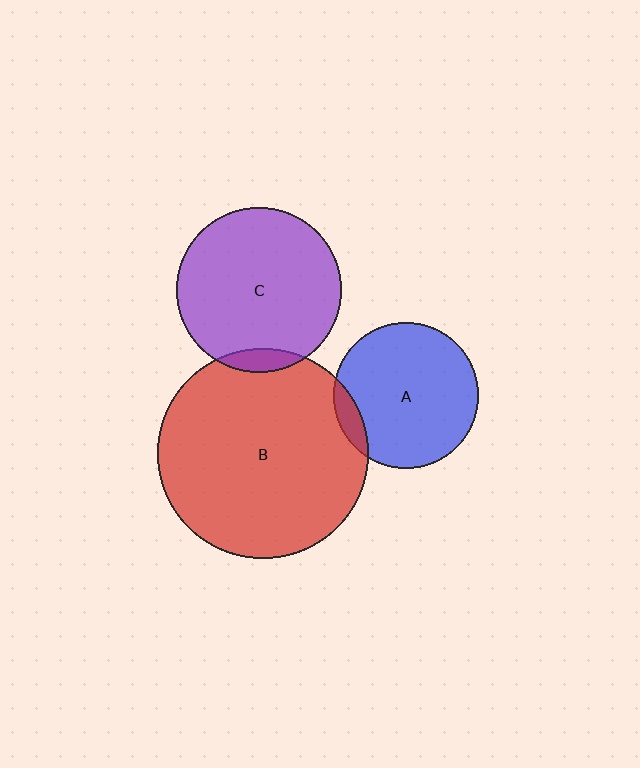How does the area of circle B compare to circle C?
Approximately 1.6 times.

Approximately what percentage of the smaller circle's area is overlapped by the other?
Approximately 10%.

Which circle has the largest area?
Circle B (red).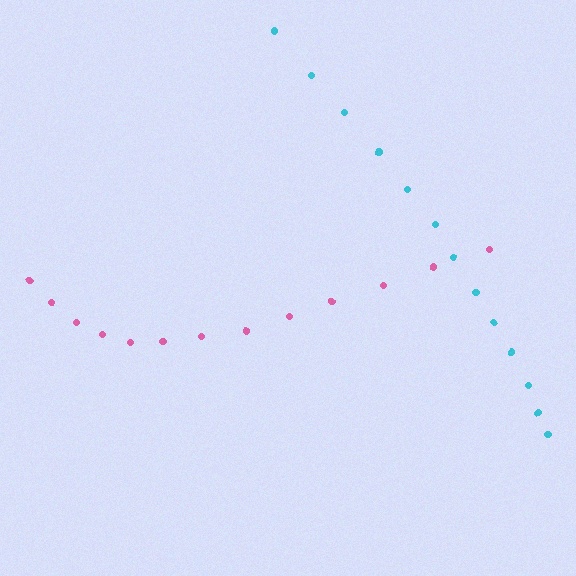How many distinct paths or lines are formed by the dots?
There are 2 distinct paths.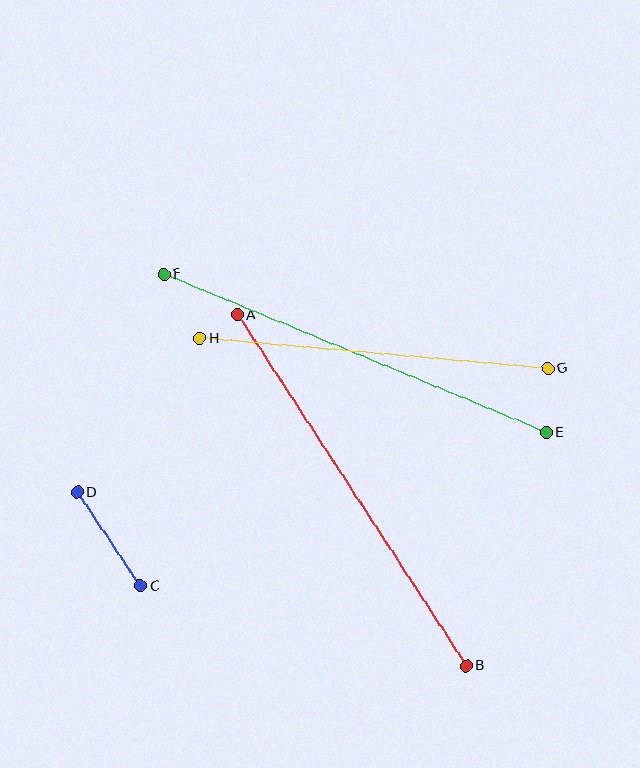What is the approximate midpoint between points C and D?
The midpoint is at approximately (109, 539) pixels.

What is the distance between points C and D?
The distance is approximately 113 pixels.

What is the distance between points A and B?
The distance is approximately 419 pixels.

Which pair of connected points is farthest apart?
Points A and B are farthest apart.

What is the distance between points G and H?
The distance is approximately 350 pixels.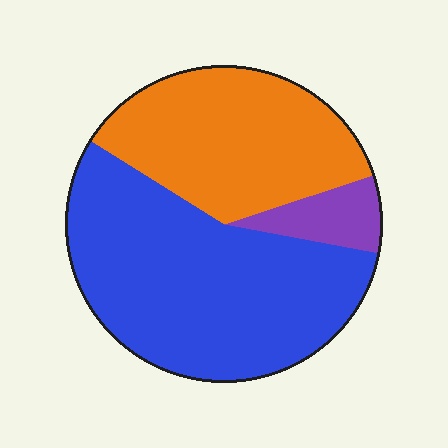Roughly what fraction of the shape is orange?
Orange covers 36% of the shape.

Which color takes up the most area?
Blue, at roughly 55%.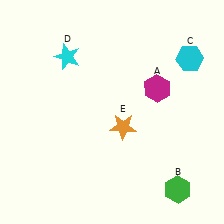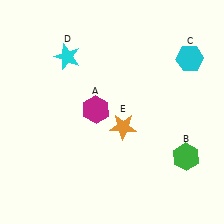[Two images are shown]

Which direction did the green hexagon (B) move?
The green hexagon (B) moved up.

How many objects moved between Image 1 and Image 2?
2 objects moved between the two images.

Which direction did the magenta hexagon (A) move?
The magenta hexagon (A) moved left.